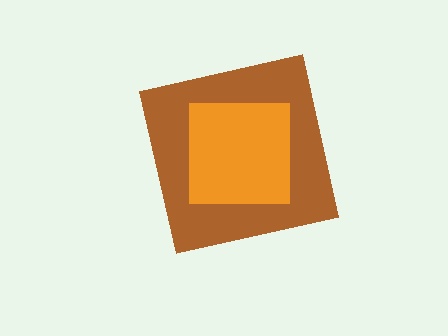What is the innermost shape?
The orange square.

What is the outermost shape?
The brown square.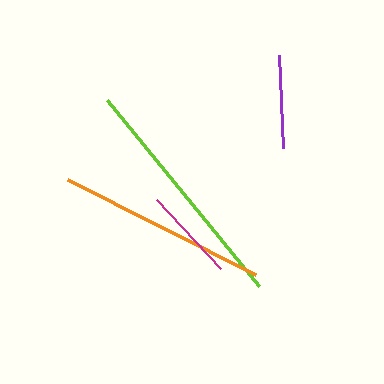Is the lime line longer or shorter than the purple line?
The lime line is longer than the purple line.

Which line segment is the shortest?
The purple line is the shortest at approximately 93 pixels.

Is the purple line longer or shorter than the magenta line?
The magenta line is longer than the purple line.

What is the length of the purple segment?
The purple segment is approximately 93 pixels long.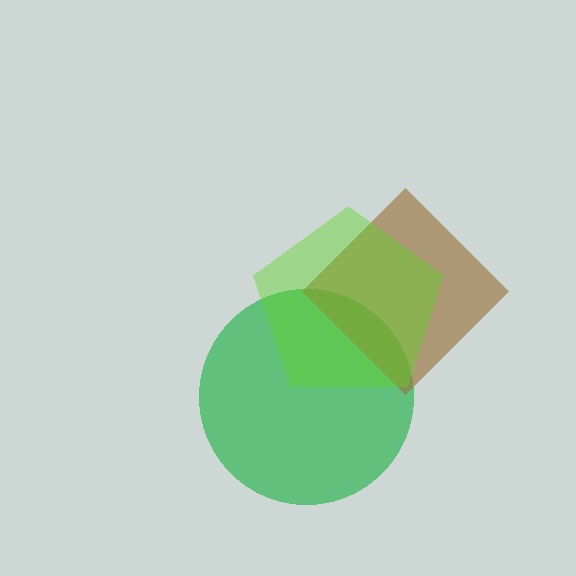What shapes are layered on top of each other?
The layered shapes are: a green circle, a brown diamond, a lime pentagon.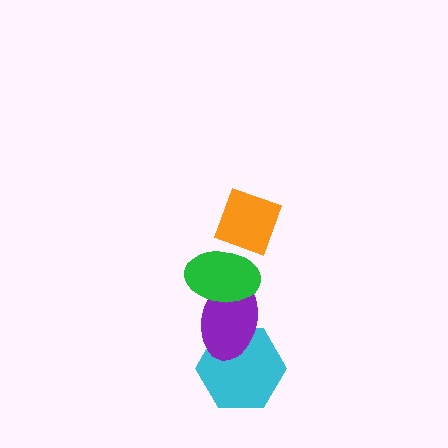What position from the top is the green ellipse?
The green ellipse is 2nd from the top.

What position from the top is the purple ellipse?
The purple ellipse is 3rd from the top.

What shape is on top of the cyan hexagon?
The purple ellipse is on top of the cyan hexagon.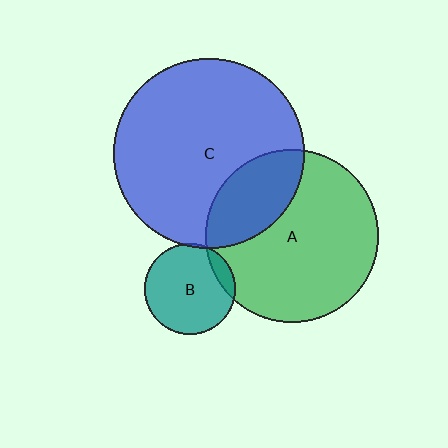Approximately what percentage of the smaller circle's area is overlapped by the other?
Approximately 25%.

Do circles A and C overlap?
Yes.